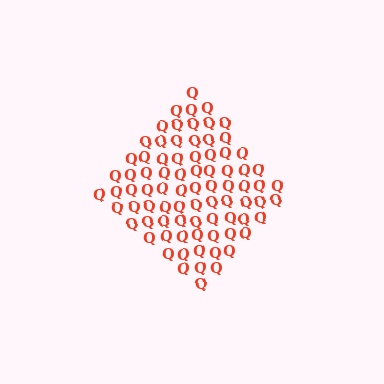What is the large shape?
The large shape is a diamond.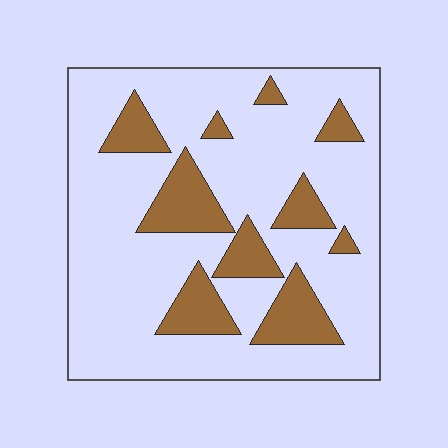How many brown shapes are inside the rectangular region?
10.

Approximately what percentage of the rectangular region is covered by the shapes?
Approximately 20%.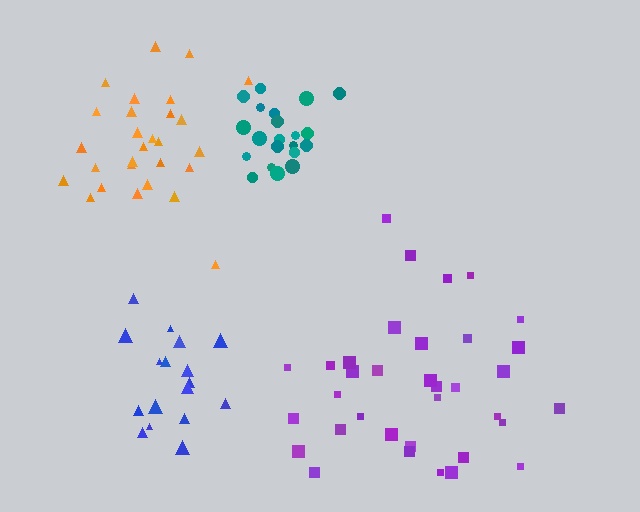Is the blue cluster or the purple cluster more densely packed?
Blue.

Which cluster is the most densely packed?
Teal.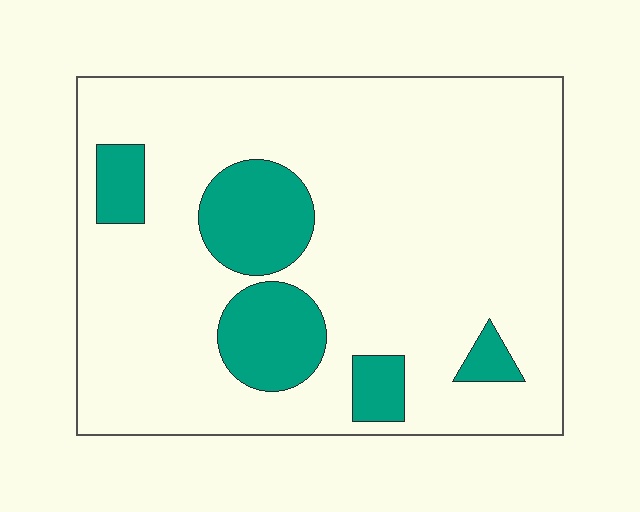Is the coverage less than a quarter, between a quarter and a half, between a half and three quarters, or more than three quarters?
Less than a quarter.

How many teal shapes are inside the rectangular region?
5.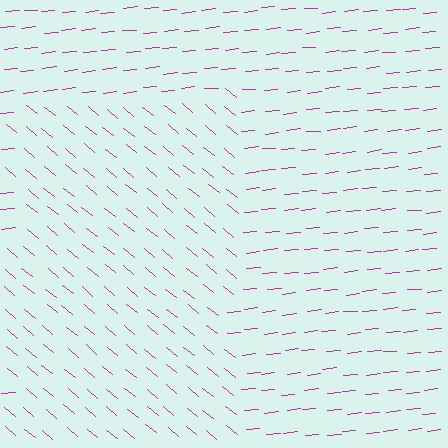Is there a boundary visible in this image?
Yes, there is a texture boundary formed by a change in line orientation.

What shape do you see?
I see a rectangle.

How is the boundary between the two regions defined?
The boundary is defined purely by a change in line orientation (approximately 45 degrees difference). All lines are the same color and thickness.